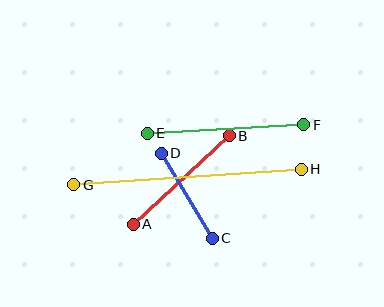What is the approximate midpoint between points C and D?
The midpoint is at approximately (187, 196) pixels.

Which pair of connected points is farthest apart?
Points G and H are farthest apart.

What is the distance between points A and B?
The distance is approximately 131 pixels.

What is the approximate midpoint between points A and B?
The midpoint is at approximately (181, 180) pixels.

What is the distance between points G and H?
The distance is approximately 228 pixels.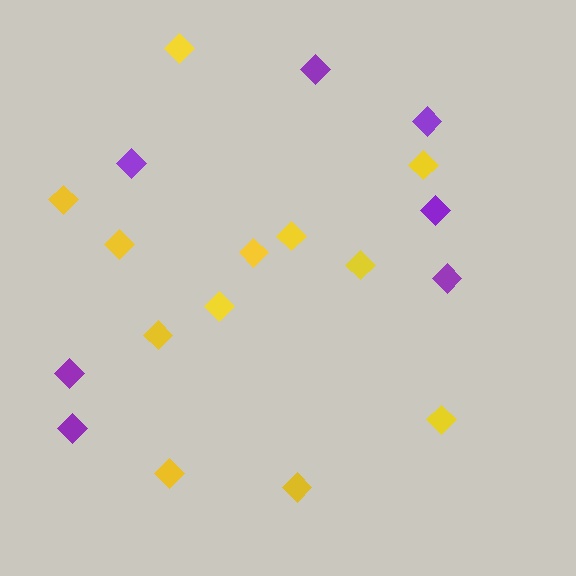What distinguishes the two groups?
There are 2 groups: one group of purple diamonds (7) and one group of yellow diamonds (12).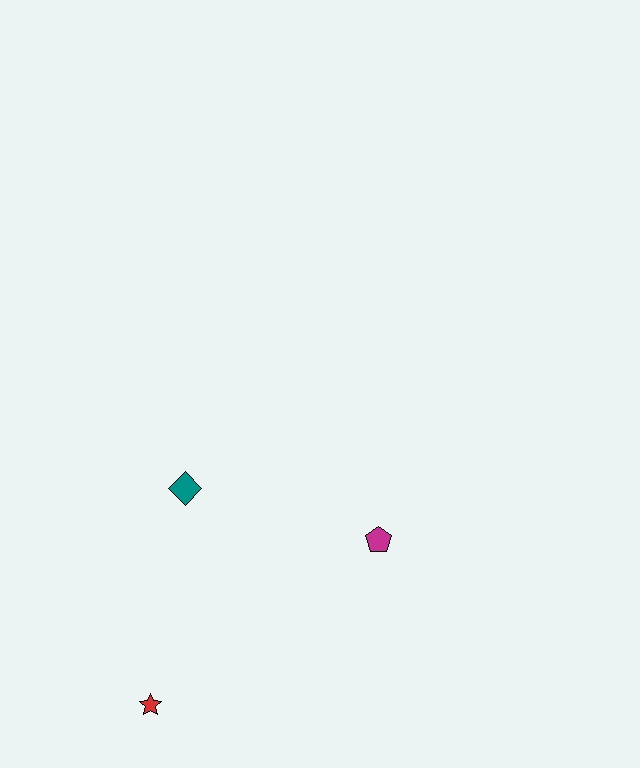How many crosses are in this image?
There are no crosses.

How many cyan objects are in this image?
There are no cyan objects.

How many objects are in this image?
There are 3 objects.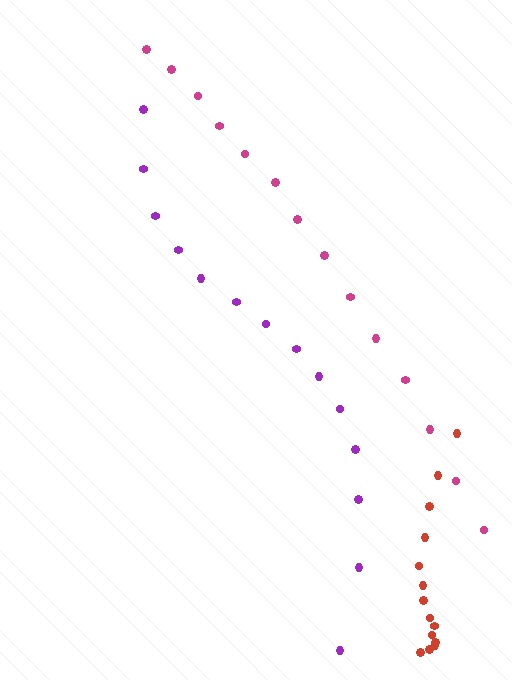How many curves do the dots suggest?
There are 3 distinct paths.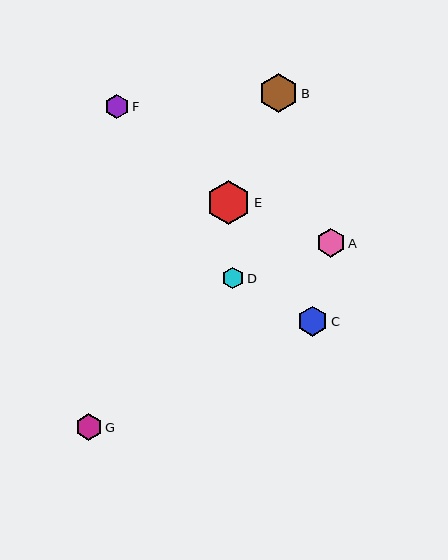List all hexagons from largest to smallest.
From largest to smallest: E, B, C, A, G, F, D.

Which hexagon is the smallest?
Hexagon D is the smallest with a size of approximately 22 pixels.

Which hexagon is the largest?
Hexagon E is the largest with a size of approximately 45 pixels.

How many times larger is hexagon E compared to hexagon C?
Hexagon E is approximately 1.5 times the size of hexagon C.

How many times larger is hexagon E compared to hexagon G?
Hexagon E is approximately 1.7 times the size of hexagon G.